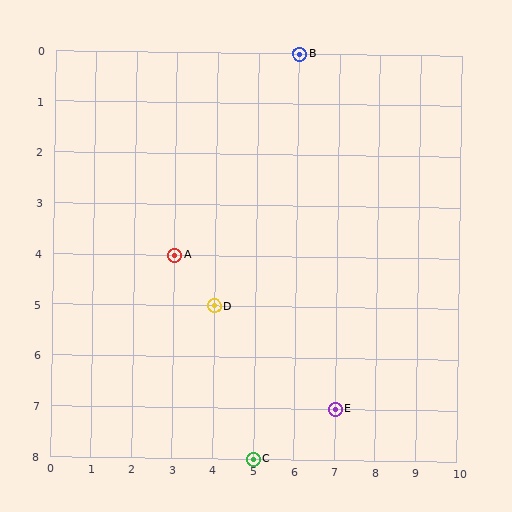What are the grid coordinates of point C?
Point C is at grid coordinates (5, 8).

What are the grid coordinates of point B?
Point B is at grid coordinates (6, 0).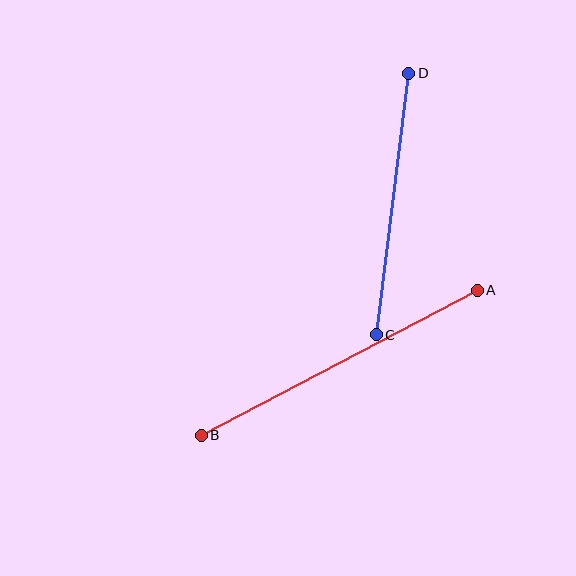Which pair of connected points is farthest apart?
Points A and B are farthest apart.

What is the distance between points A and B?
The distance is approximately 312 pixels.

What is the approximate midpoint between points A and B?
The midpoint is at approximately (339, 363) pixels.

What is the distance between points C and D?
The distance is approximately 264 pixels.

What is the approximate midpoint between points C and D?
The midpoint is at approximately (392, 204) pixels.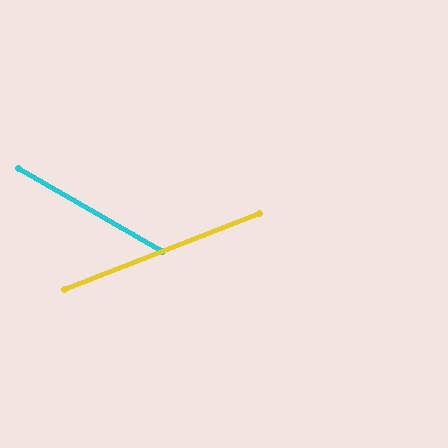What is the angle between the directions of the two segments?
Approximately 51 degrees.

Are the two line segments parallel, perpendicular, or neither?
Neither parallel nor perpendicular — they differ by about 51°.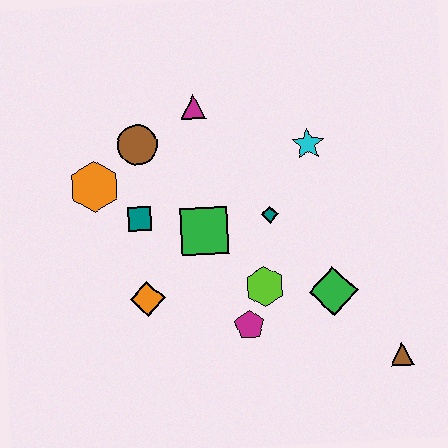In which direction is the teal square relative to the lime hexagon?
The teal square is to the left of the lime hexagon.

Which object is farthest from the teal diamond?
The brown triangle is farthest from the teal diamond.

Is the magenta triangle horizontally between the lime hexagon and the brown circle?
Yes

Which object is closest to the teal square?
The orange hexagon is closest to the teal square.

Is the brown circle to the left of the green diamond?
Yes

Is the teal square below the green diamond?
No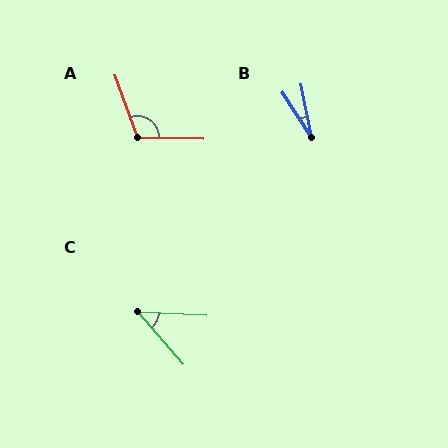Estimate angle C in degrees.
Approximately 47 degrees.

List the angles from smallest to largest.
B (22°), C (47°), A (111°).